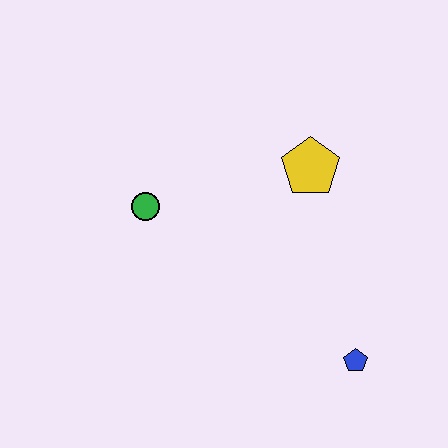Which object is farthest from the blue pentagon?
The green circle is farthest from the blue pentagon.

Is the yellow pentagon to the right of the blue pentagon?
No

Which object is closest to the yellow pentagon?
The green circle is closest to the yellow pentagon.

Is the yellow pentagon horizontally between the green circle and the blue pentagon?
Yes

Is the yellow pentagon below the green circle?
No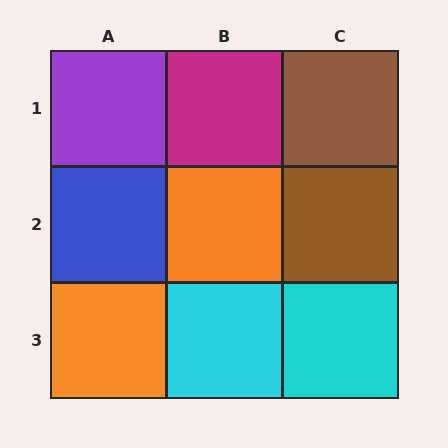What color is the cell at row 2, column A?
Blue.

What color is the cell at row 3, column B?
Cyan.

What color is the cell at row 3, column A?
Orange.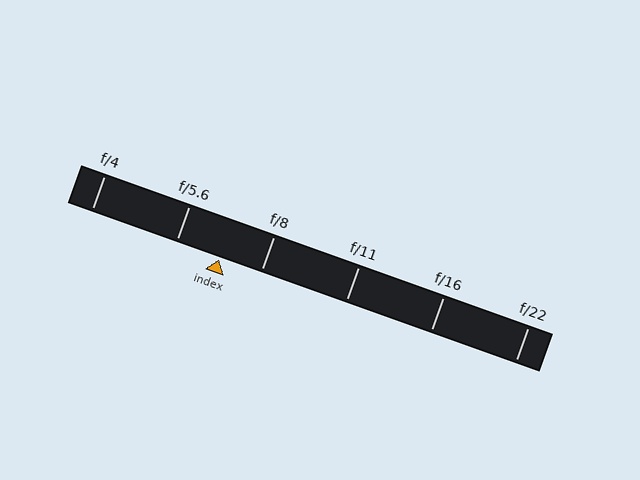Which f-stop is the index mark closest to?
The index mark is closest to f/8.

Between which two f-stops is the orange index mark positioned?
The index mark is between f/5.6 and f/8.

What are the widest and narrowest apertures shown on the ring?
The widest aperture shown is f/4 and the narrowest is f/22.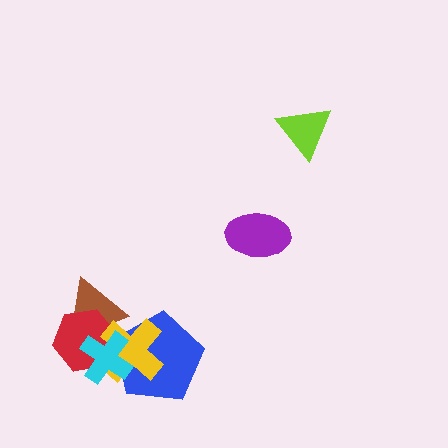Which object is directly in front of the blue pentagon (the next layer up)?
The yellow cross is directly in front of the blue pentagon.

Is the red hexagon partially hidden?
Yes, it is partially covered by another shape.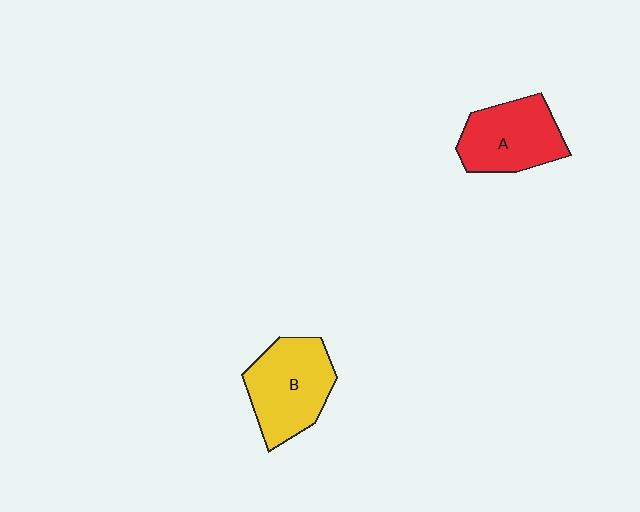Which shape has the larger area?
Shape B (yellow).